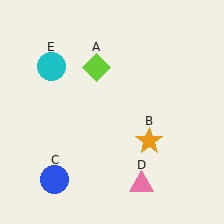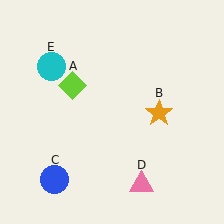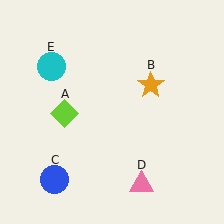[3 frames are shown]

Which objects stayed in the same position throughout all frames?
Blue circle (object C) and pink triangle (object D) and cyan circle (object E) remained stationary.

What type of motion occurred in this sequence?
The lime diamond (object A), orange star (object B) rotated counterclockwise around the center of the scene.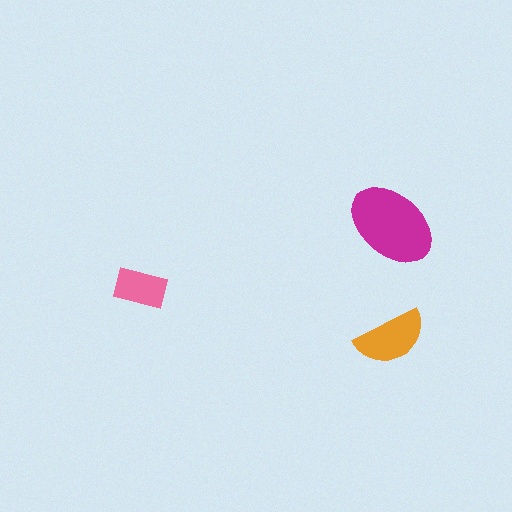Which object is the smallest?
The pink rectangle.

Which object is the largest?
The magenta ellipse.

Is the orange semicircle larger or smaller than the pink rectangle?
Larger.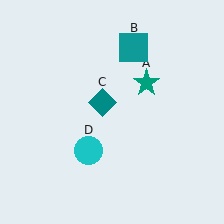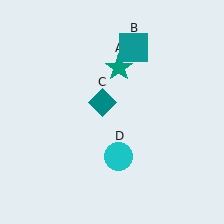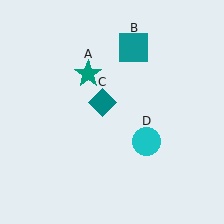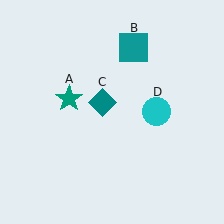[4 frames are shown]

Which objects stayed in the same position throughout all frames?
Teal square (object B) and teal diamond (object C) remained stationary.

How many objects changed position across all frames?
2 objects changed position: teal star (object A), cyan circle (object D).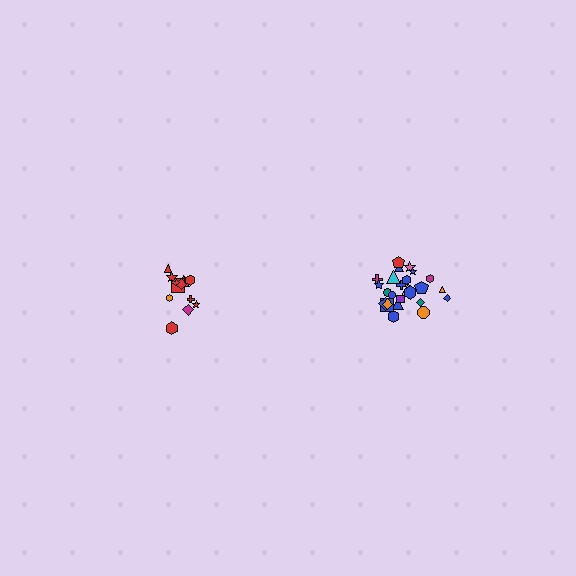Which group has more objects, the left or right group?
The right group.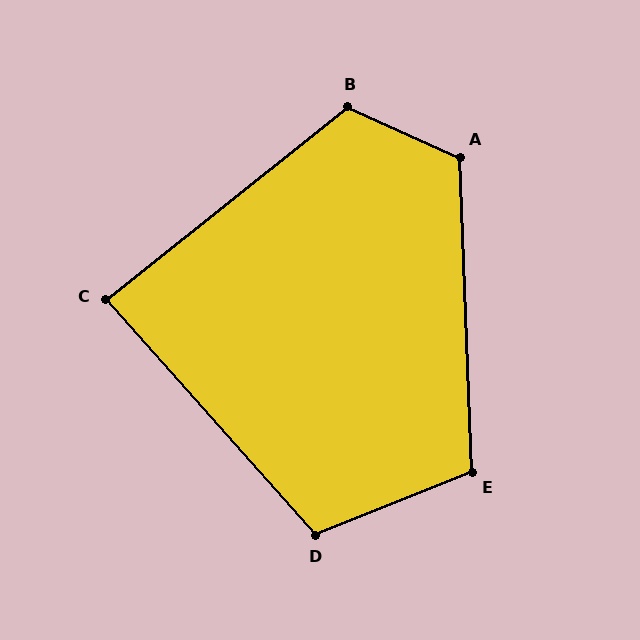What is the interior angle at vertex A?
Approximately 116 degrees (obtuse).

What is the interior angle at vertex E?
Approximately 110 degrees (obtuse).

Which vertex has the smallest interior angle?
C, at approximately 87 degrees.